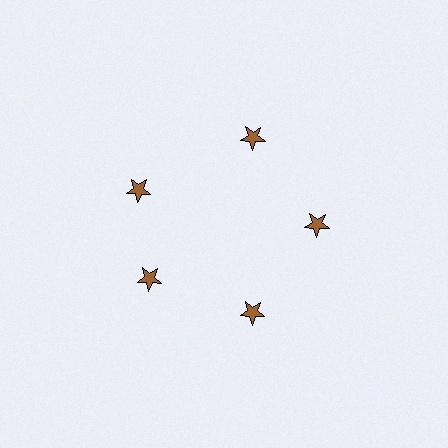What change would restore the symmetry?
The symmetry would be restored by rotating it back into even spacing with its neighbors so that all 5 stars sit at equal angles and equal distance from the center.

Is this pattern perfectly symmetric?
No. The 5 brown stars are arranged in a ring, but one element near the 10 o'clock position is rotated out of alignment along the ring, breaking the 5-fold rotational symmetry.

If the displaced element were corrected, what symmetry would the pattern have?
It would have 5-fold rotational symmetry — the pattern would map onto itself every 72 degrees.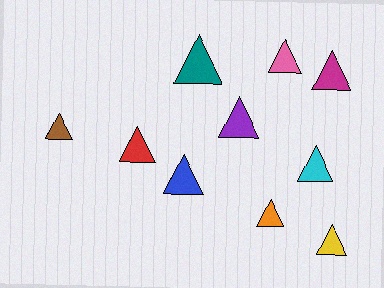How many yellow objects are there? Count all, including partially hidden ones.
There is 1 yellow object.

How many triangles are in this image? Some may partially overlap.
There are 10 triangles.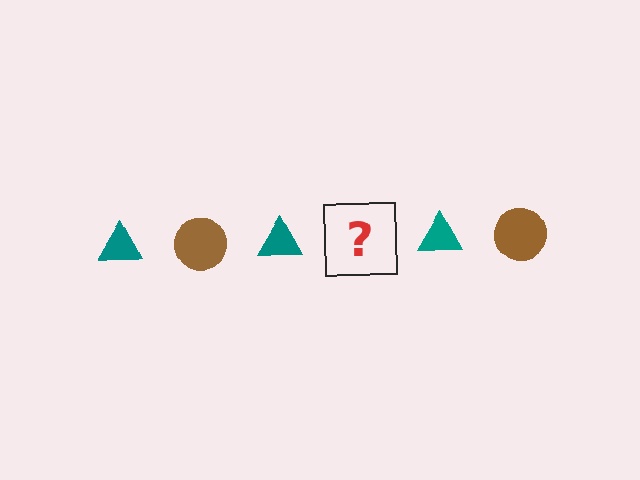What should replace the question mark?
The question mark should be replaced with a brown circle.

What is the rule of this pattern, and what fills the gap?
The rule is that the pattern alternates between teal triangle and brown circle. The gap should be filled with a brown circle.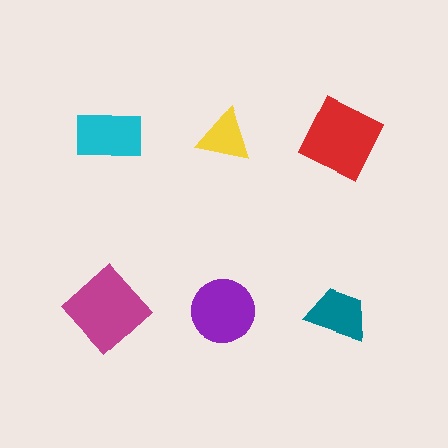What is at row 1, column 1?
A cyan rectangle.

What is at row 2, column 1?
A magenta diamond.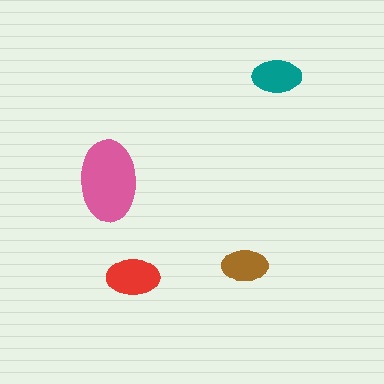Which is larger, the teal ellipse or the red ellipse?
The red one.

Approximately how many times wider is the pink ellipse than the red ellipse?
About 1.5 times wider.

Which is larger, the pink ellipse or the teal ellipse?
The pink one.